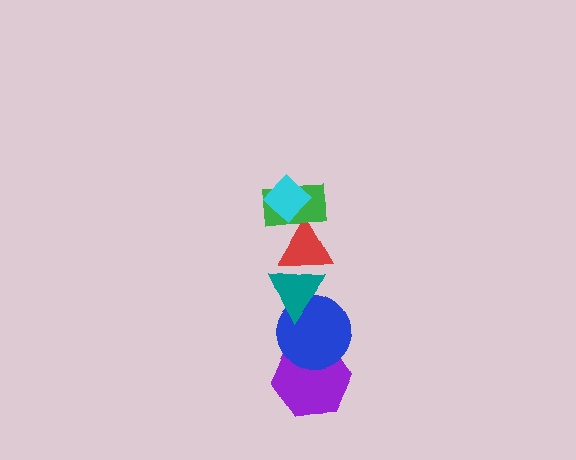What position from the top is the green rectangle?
The green rectangle is 2nd from the top.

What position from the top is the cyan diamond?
The cyan diamond is 1st from the top.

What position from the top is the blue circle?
The blue circle is 5th from the top.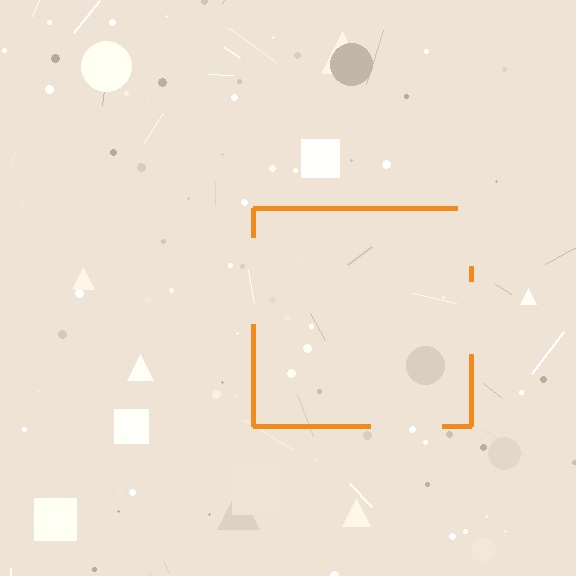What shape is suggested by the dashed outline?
The dashed outline suggests a square.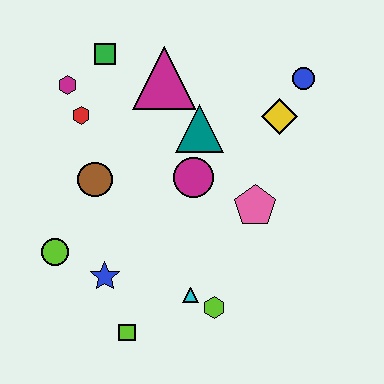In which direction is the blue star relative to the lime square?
The blue star is above the lime square.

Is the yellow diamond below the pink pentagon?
No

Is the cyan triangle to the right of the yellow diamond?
No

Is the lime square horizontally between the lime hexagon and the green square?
Yes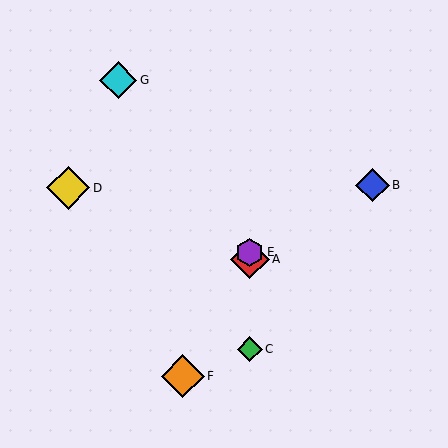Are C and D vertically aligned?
No, C is at x≈250 and D is at x≈68.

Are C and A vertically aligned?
Yes, both are at x≈250.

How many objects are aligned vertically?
3 objects (A, C, E) are aligned vertically.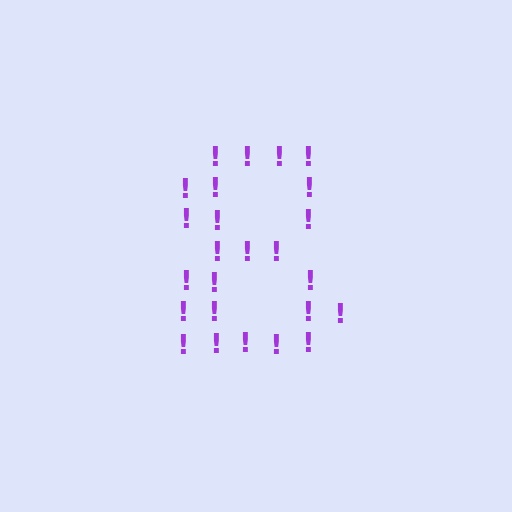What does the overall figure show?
The overall figure shows the digit 8.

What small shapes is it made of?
It is made of small exclamation marks.